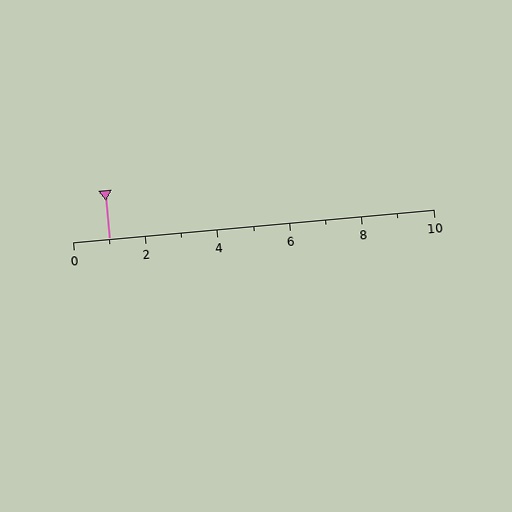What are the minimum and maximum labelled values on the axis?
The axis runs from 0 to 10.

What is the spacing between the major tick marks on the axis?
The major ticks are spaced 2 apart.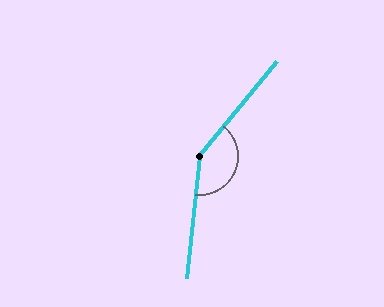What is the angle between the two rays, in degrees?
Approximately 147 degrees.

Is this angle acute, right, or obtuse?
It is obtuse.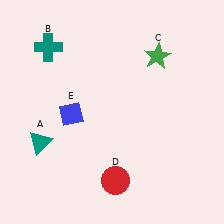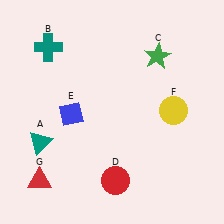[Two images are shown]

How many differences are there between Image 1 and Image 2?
There are 2 differences between the two images.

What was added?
A yellow circle (F), a red triangle (G) were added in Image 2.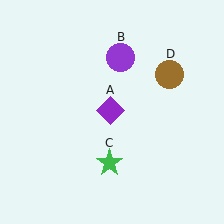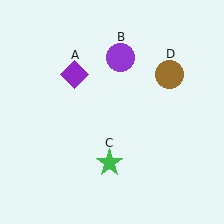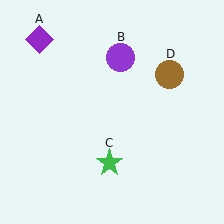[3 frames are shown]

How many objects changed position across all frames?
1 object changed position: purple diamond (object A).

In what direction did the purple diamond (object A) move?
The purple diamond (object A) moved up and to the left.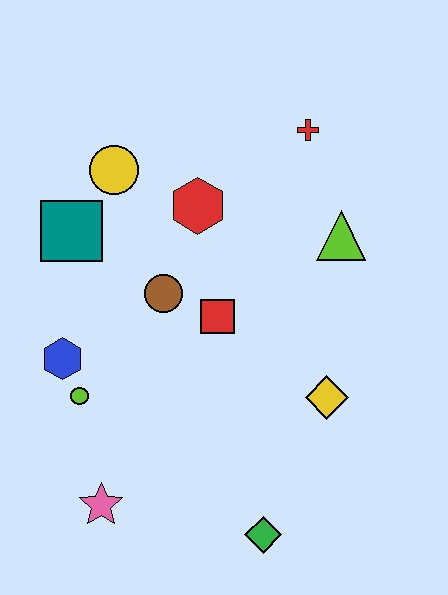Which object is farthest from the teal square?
The green diamond is farthest from the teal square.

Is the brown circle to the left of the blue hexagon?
No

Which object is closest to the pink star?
The lime circle is closest to the pink star.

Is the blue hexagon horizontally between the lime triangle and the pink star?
No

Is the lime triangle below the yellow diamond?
No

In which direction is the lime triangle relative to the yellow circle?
The lime triangle is to the right of the yellow circle.